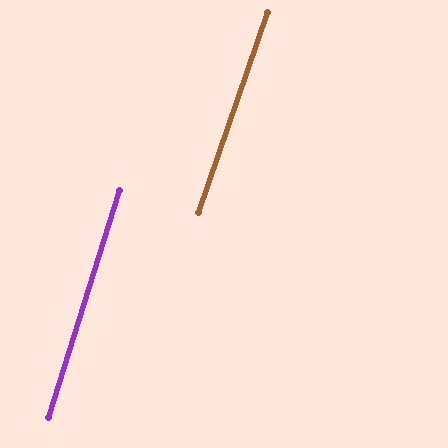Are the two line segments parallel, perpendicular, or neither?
Parallel — their directions differ by only 1.6°.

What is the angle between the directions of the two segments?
Approximately 2 degrees.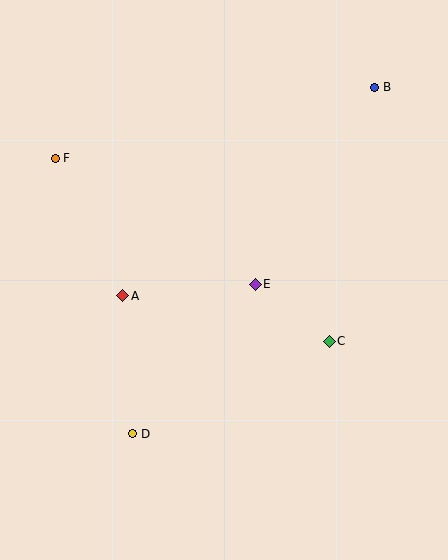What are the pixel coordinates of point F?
Point F is at (55, 158).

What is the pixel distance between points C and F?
The distance between C and F is 330 pixels.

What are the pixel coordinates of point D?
Point D is at (133, 434).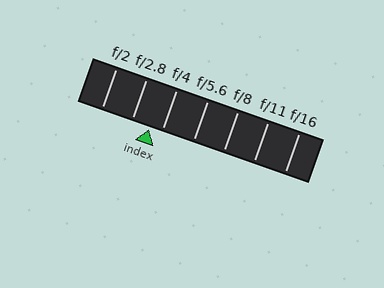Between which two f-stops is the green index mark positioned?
The index mark is between f/2.8 and f/4.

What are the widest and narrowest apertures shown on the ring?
The widest aperture shown is f/2 and the narrowest is f/16.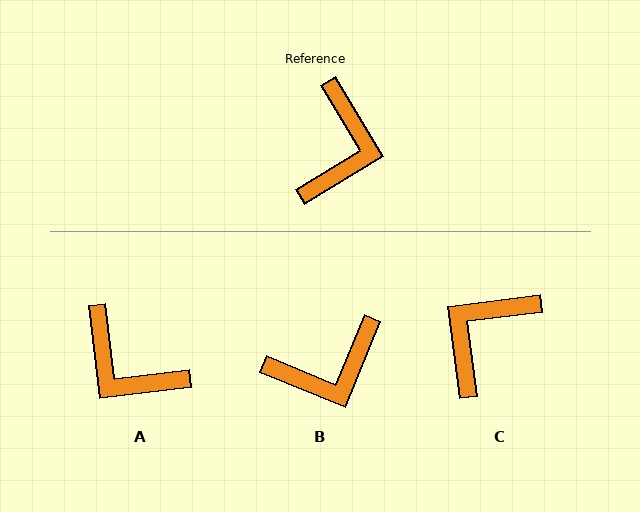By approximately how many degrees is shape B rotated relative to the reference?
Approximately 54 degrees clockwise.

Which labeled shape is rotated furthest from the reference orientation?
C, about 156 degrees away.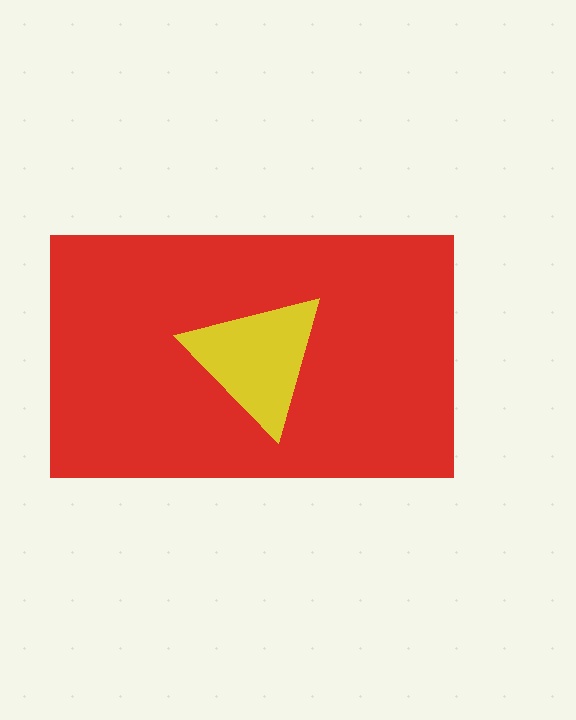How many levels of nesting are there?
2.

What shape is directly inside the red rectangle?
The yellow triangle.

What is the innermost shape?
The yellow triangle.